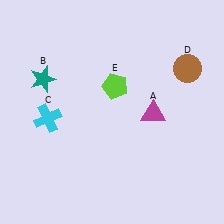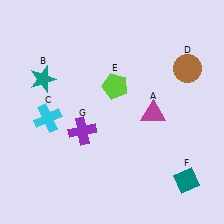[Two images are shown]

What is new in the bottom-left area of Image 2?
A purple cross (G) was added in the bottom-left area of Image 2.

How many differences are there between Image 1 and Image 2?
There are 2 differences between the two images.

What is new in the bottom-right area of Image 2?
A teal diamond (F) was added in the bottom-right area of Image 2.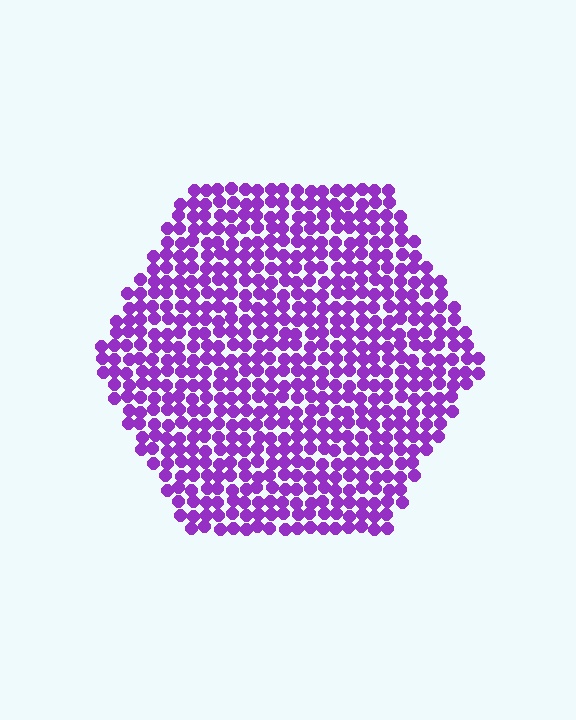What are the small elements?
The small elements are circles.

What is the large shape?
The large shape is a hexagon.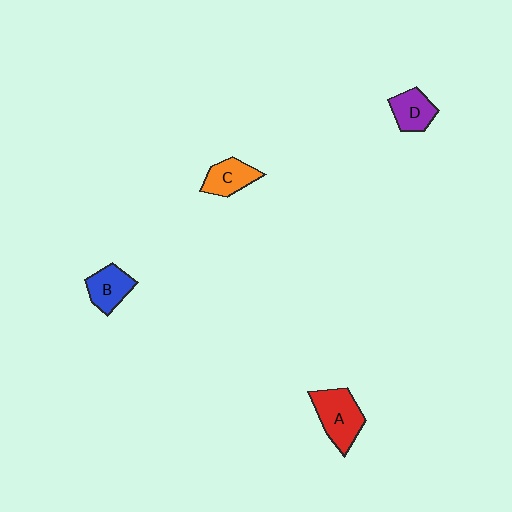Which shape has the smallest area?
Shape D (purple).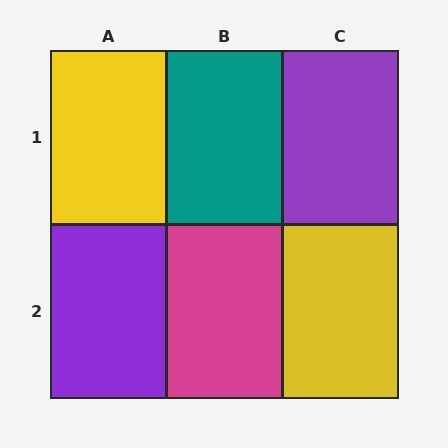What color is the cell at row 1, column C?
Purple.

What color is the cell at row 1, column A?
Yellow.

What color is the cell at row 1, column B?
Teal.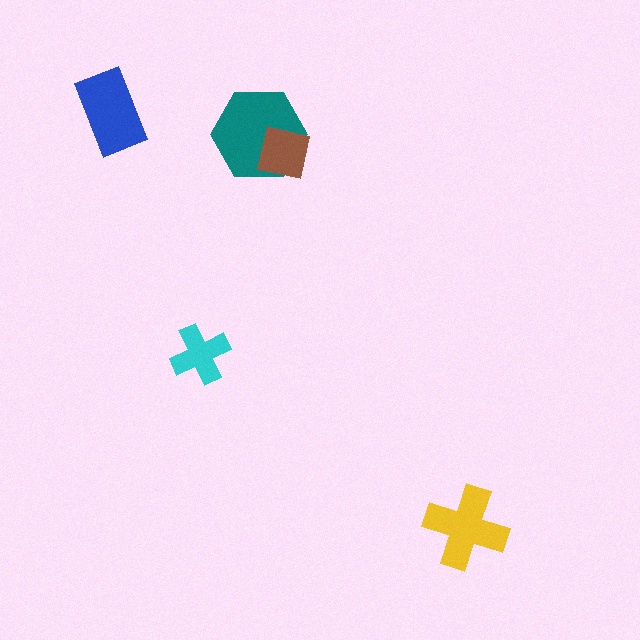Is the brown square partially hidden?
No, no other shape covers it.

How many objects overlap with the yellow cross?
0 objects overlap with the yellow cross.